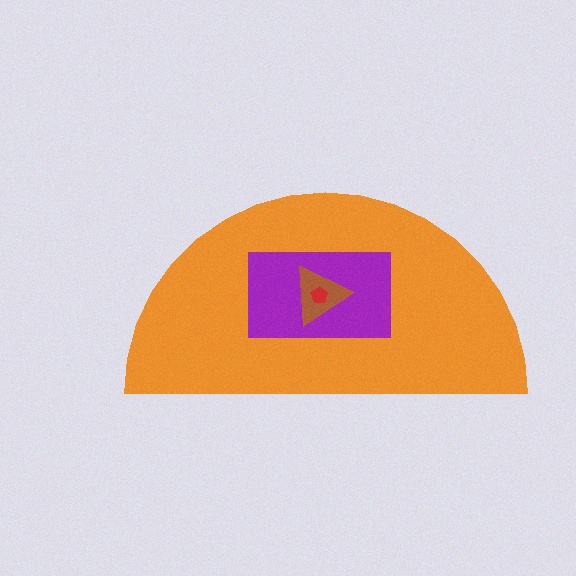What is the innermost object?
The red pentagon.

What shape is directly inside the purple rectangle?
The brown triangle.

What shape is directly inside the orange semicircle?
The purple rectangle.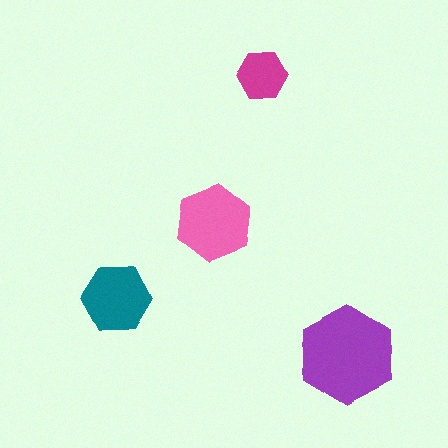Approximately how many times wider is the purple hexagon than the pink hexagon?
About 1.5 times wider.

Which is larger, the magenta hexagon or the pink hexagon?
The pink one.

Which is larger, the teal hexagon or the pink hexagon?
The pink one.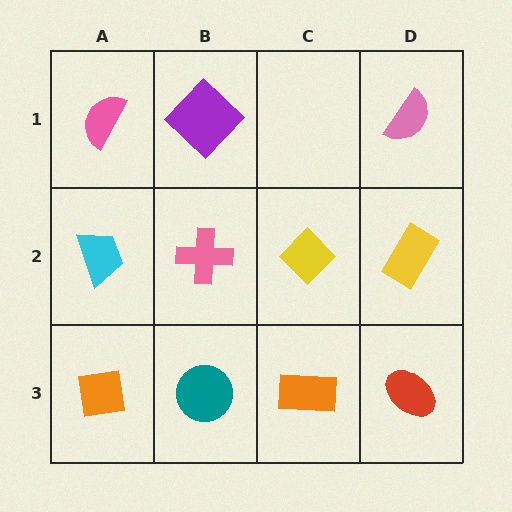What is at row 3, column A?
An orange square.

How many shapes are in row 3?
4 shapes.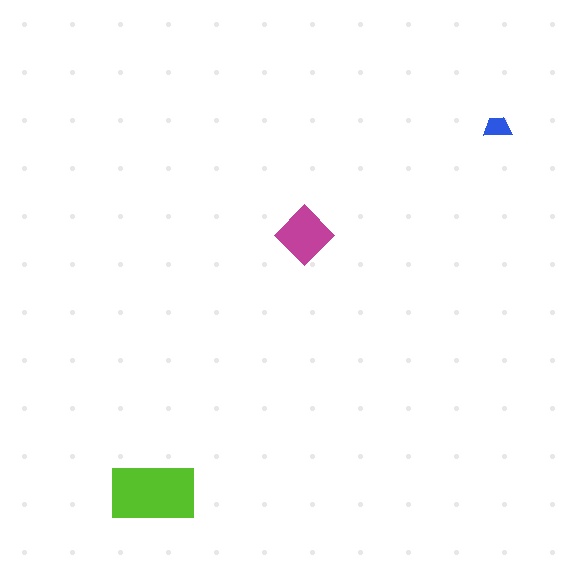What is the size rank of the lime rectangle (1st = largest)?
1st.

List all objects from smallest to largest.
The blue trapezoid, the magenta diamond, the lime rectangle.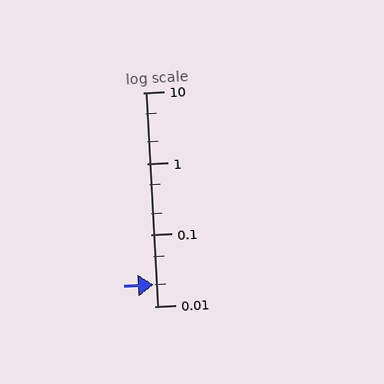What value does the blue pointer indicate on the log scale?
The pointer indicates approximately 0.02.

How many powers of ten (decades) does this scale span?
The scale spans 3 decades, from 0.01 to 10.